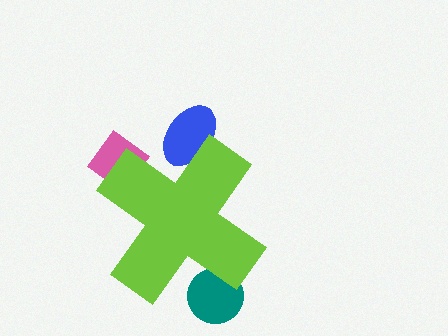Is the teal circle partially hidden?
Yes, the teal circle is partially hidden behind the lime cross.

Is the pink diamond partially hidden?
Yes, the pink diamond is partially hidden behind the lime cross.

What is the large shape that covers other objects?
A lime cross.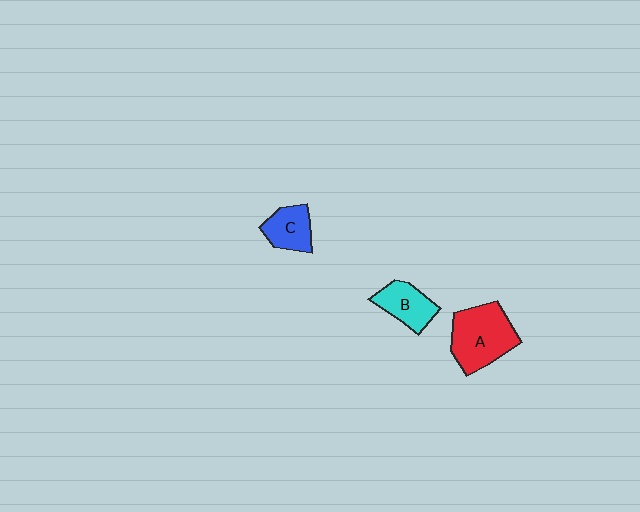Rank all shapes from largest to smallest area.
From largest to smallest: A (red), B (cyan), C (blue).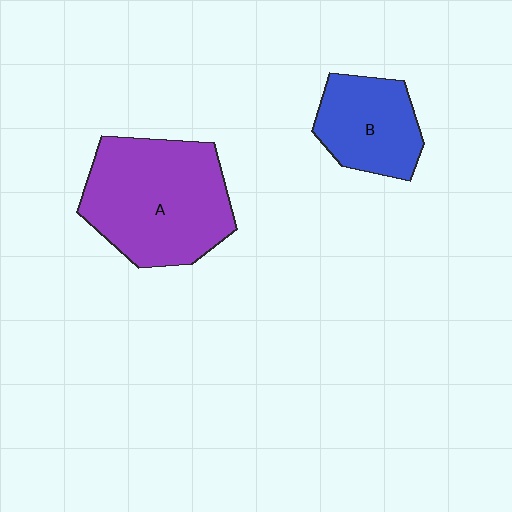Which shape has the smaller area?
Shape B (blue).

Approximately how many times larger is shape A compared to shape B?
Approximately 1.8 times.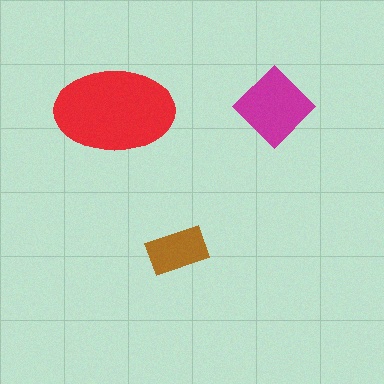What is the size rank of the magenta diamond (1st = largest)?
2nd.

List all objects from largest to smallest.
The red ellipse, the magenta diamond, the brown rectangle.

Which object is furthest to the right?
The magenta diamond is rightmost.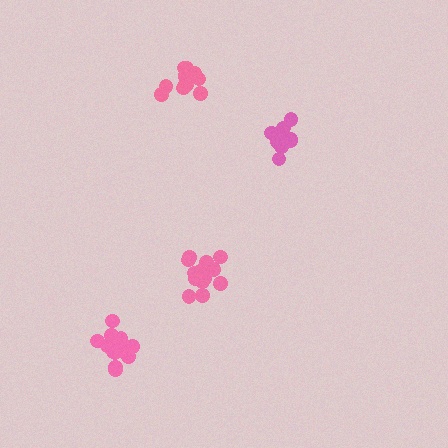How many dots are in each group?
Group 1: 11 dots, Group 2: 16 dots, Group 3: 13 dots, Group 4: 16 dots (56 total).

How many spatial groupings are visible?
There are 4 spatial groupings.